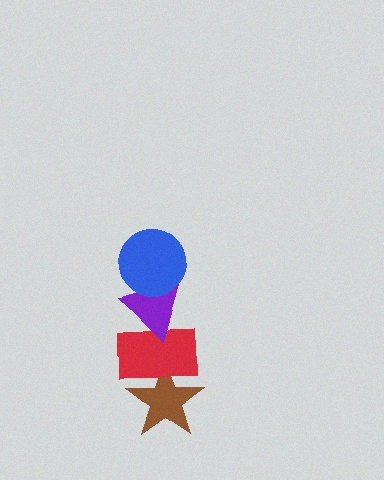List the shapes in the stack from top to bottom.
From top to bottom: the blue circle, the purple triangle, the red rectangle, the brown star.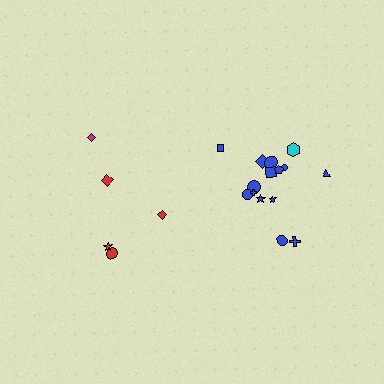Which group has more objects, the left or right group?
The right group.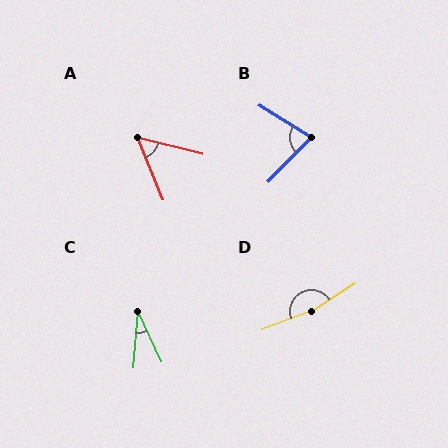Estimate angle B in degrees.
Approximately 78 degrees.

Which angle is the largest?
D, at approximately 169 degrees.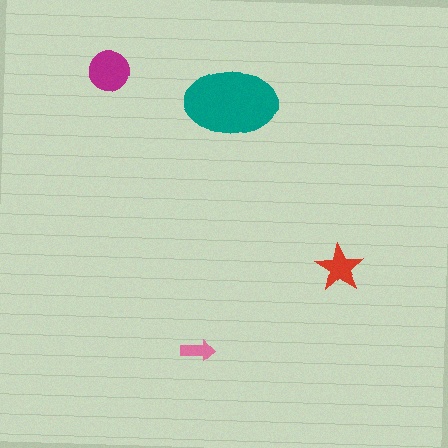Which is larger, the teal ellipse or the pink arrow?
The teal ellipse.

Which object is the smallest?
The pink arrow.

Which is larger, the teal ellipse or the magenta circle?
The teal ellipse.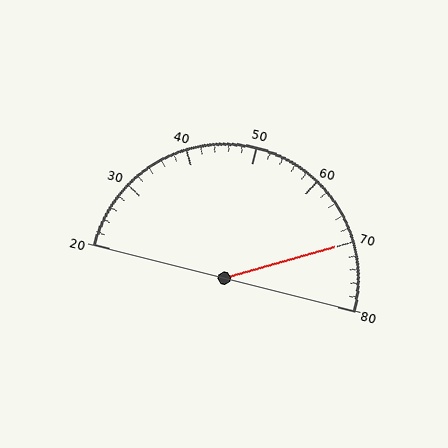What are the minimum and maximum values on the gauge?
The gauge ranges from 20 to 80.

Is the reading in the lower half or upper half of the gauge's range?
The reading is in the upper half of the range (20 to 80).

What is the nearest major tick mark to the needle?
The nearest major tick mark is 70.